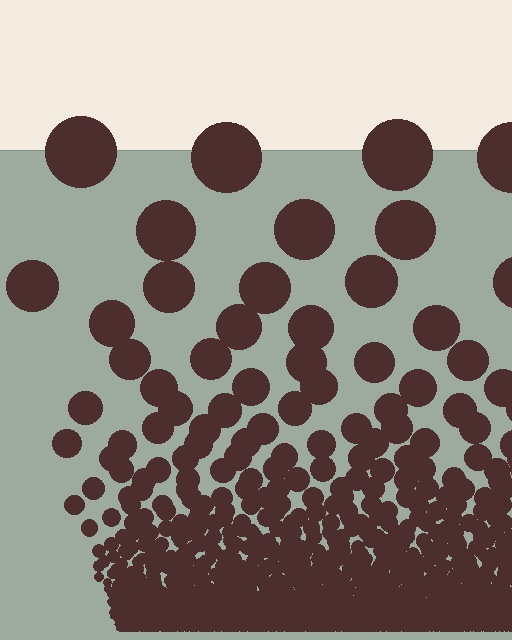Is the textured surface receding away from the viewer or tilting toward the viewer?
The surface appears to tilt toward the viewer. Texture elements get larger and sparser toward the top.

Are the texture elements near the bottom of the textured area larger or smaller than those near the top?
Smaller. The gradient is inverted — elements near the bottom are smaller and denser.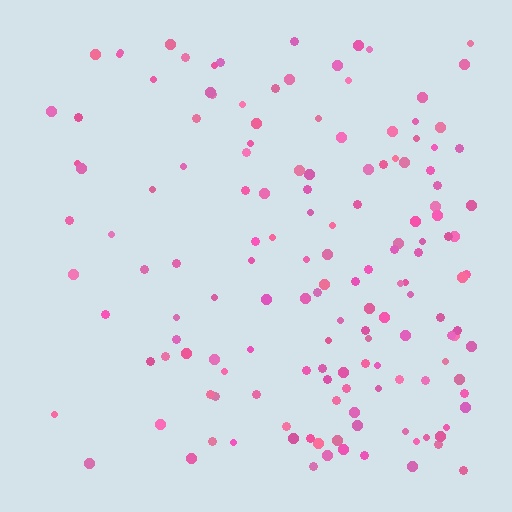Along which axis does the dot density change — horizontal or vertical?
Horizontal.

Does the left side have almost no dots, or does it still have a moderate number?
Still a moderate number, just noticeably fewer than the right.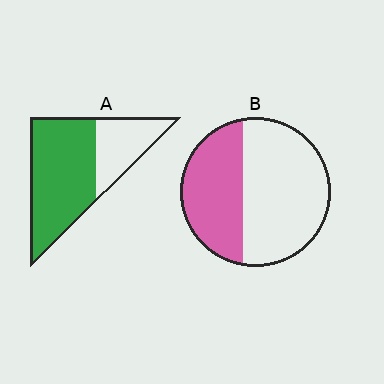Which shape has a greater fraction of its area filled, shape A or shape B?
Shape A.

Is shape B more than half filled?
No.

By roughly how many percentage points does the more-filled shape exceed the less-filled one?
By roughly 30 percentage points (A over B).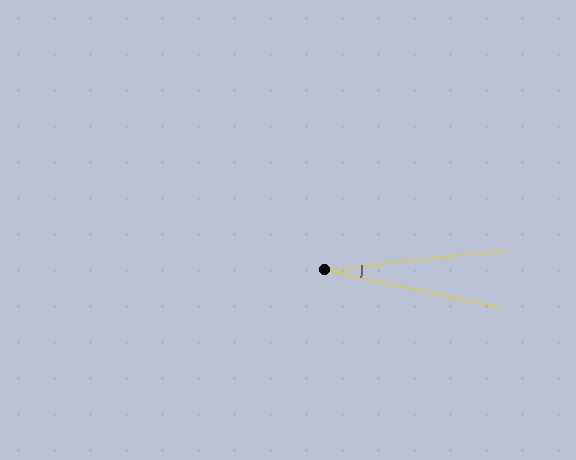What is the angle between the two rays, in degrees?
Approximately 19 degrees.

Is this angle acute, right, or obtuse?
It is acute.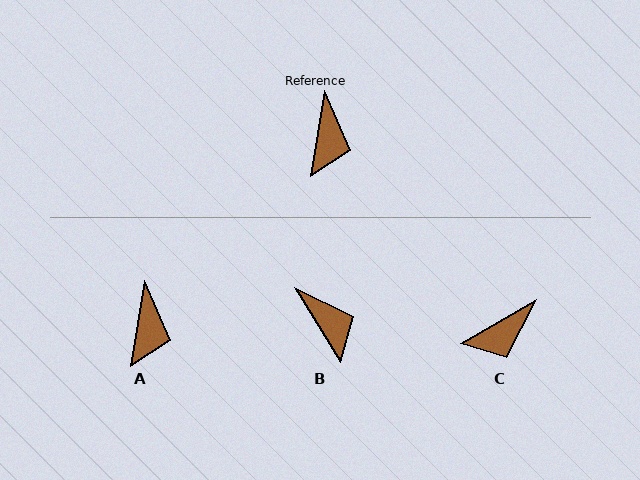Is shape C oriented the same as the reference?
No, it is off by about 51 degrees.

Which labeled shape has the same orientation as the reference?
A.